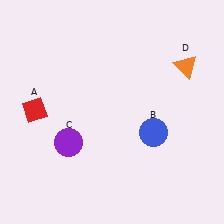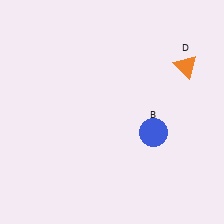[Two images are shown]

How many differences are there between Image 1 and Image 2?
There are 2 differences between the two images.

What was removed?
The red diamond (A), the purple circle (C) were removed in Image 2.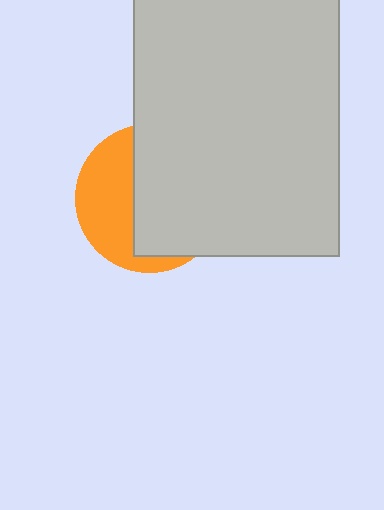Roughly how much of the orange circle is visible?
A small part of it is visible (roughly 41%).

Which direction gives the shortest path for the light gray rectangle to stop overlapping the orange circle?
Moving right gives the shortest separation.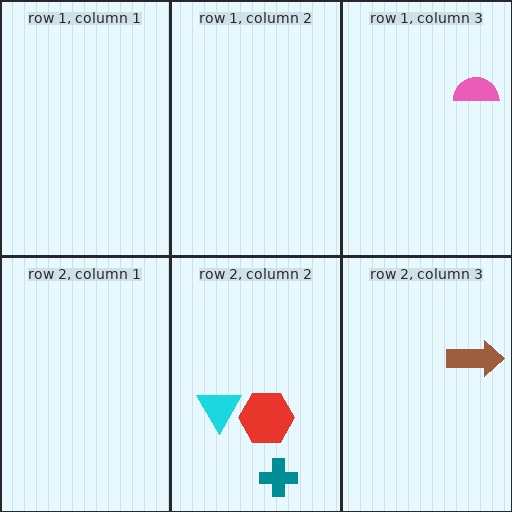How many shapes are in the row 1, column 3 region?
1.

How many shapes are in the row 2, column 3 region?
1.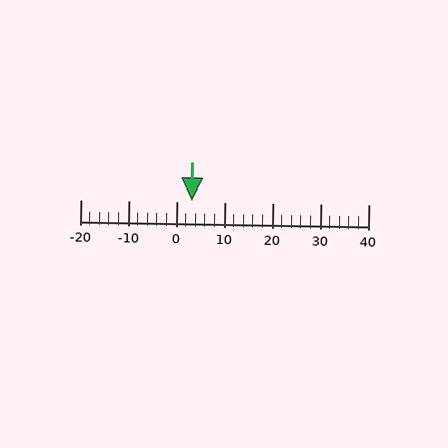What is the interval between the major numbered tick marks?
The major tick marks are spaced 10 units apart.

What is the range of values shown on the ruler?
The ruler shows values from -20 to 40.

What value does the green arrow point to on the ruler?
The green arrow points to approximately 3.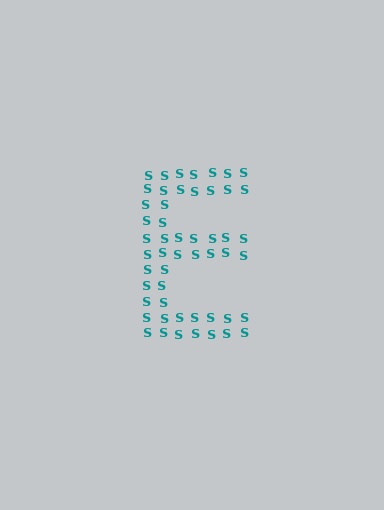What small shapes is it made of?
It is made of small letter S's.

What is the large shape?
The large shape is the letter E.